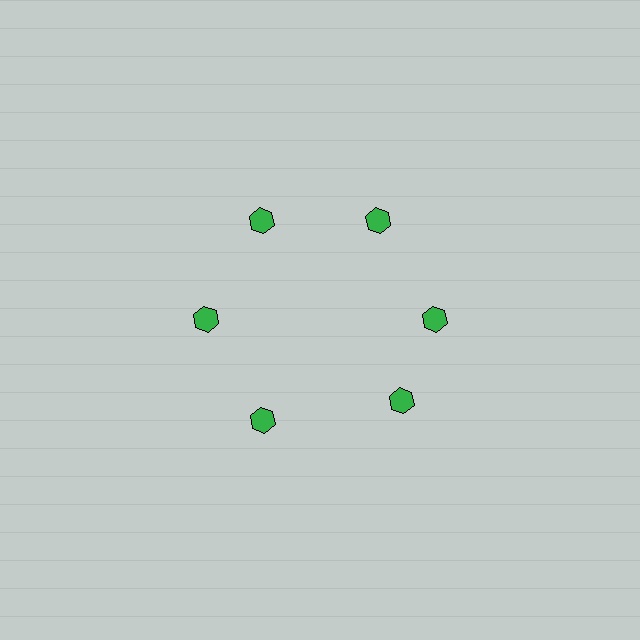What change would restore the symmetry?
The symmetry would be restored by rotating it back into even spacing with its neighbors so that all 6 hexagons sit at equal angles and equal distance from the center.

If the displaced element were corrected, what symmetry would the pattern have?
It would have 6-fold rotational symmetry — the pattern would map onto itself every 60 degrees.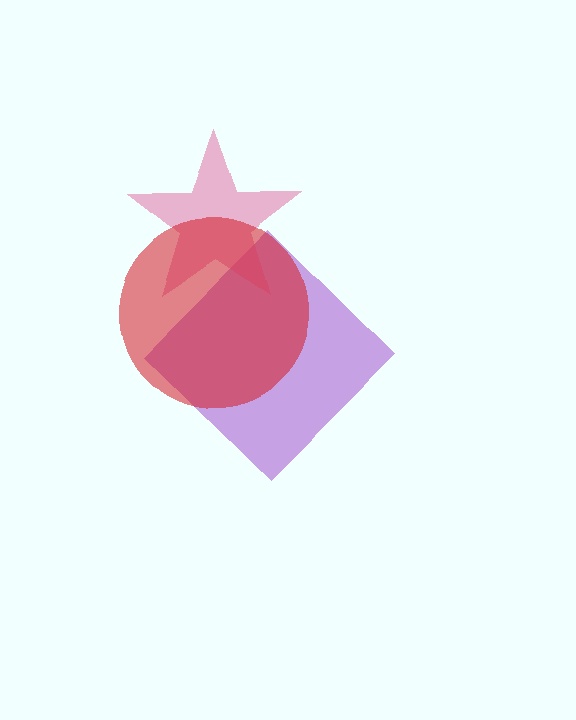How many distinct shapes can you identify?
There are 3 distinct shapes: a purple diamond, a pink star, a red circle.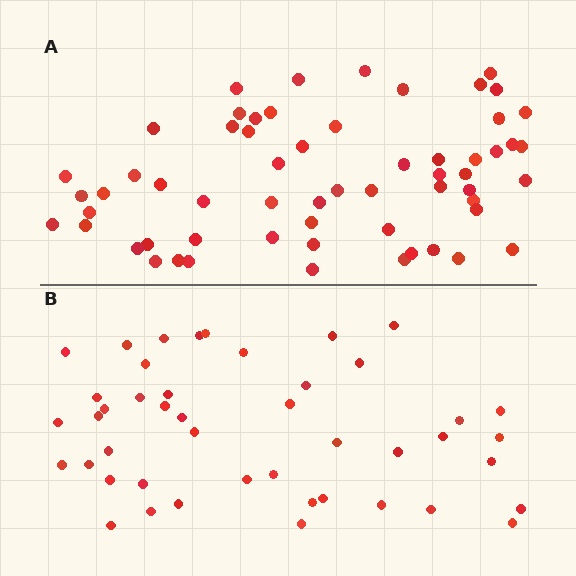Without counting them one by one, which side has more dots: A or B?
Region A (the top region) has more dots.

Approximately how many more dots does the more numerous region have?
Region A has approximately 15 more dots than region B.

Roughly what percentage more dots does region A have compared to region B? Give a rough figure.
About 35% more.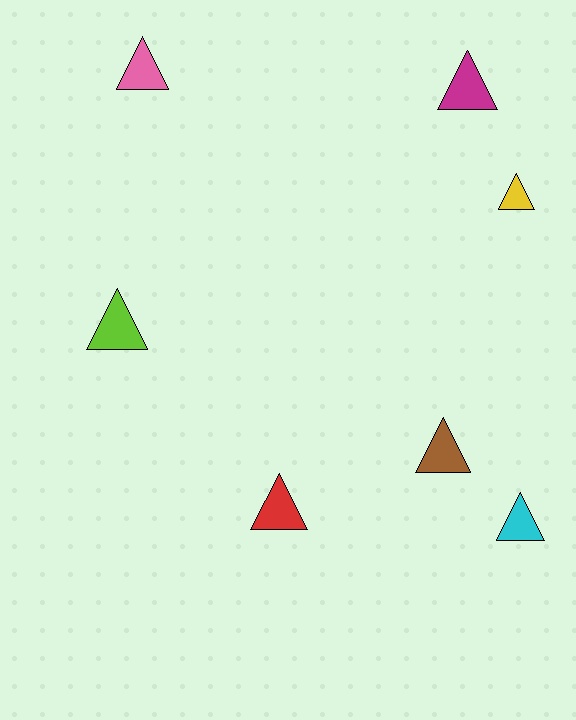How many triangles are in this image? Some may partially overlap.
There are 7 triangles.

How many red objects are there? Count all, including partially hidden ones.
There is 1 red object.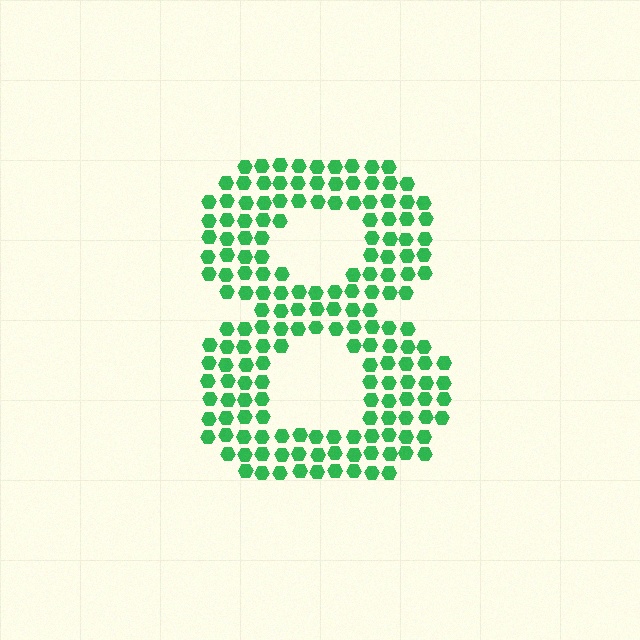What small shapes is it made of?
It is made of small hexagons.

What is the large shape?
The large shape is the digit 8.